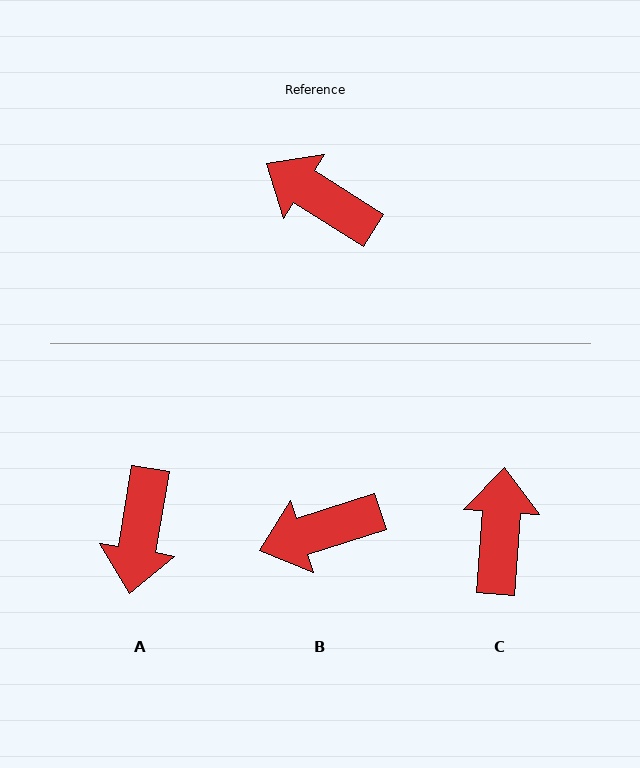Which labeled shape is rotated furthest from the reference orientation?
A, about 113 degrees away.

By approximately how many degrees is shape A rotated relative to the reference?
Approximately 113 degrees counter-clockwise.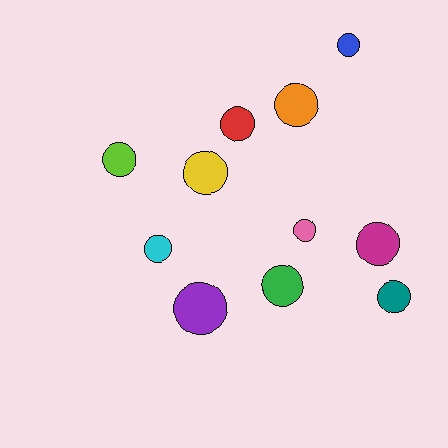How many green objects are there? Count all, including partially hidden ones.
There is 1 green object.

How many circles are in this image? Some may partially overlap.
There are 11 circles.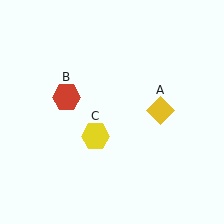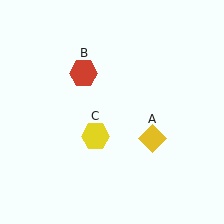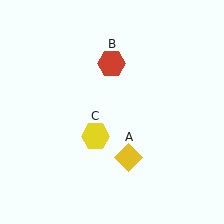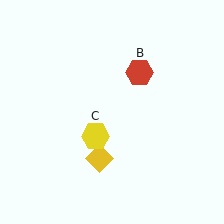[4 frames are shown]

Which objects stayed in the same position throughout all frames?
Yellow hexagon (object C) remained stationary.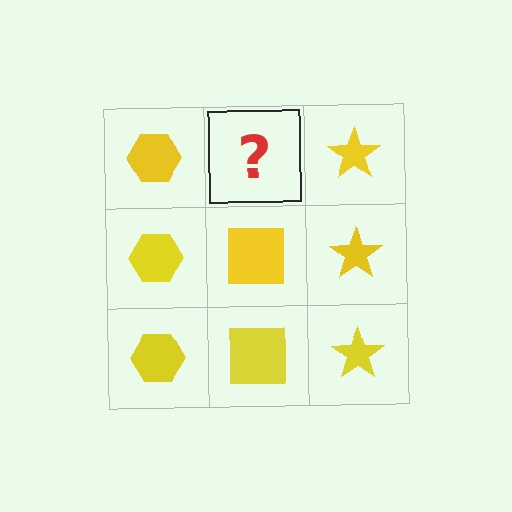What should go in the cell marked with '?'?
The missing cell should contain a yellow square.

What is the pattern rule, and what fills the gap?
The rule is that each column has a consistent shape. The gap should be filled with a yellow square.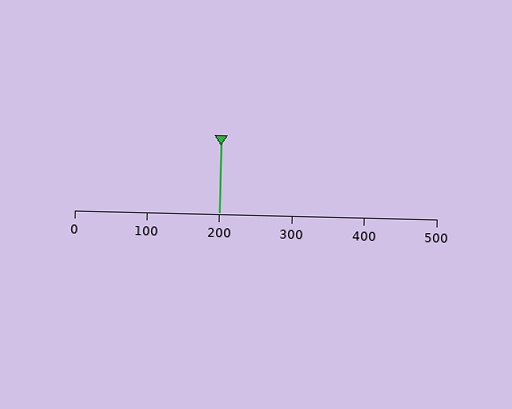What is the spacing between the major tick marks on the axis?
The major ticks are spaced 100 apart.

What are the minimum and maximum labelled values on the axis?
The axis runs from 0 to 500.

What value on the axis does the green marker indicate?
The marker indicates approximately 200.